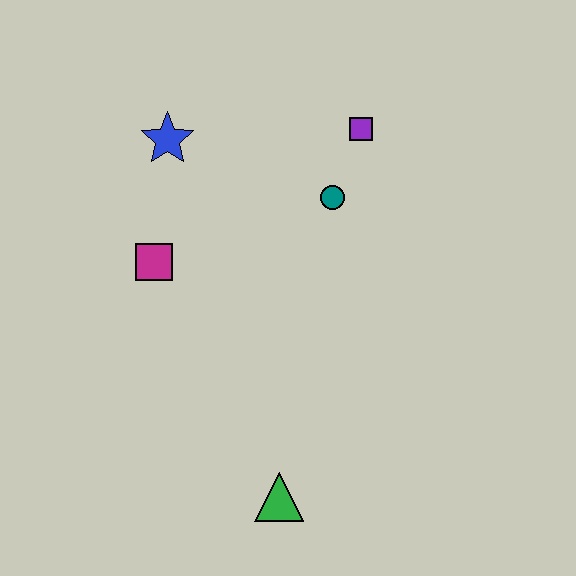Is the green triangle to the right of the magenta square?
Yes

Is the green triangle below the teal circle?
Yes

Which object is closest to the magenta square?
The blue star is closest to the magenta square.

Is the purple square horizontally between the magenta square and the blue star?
No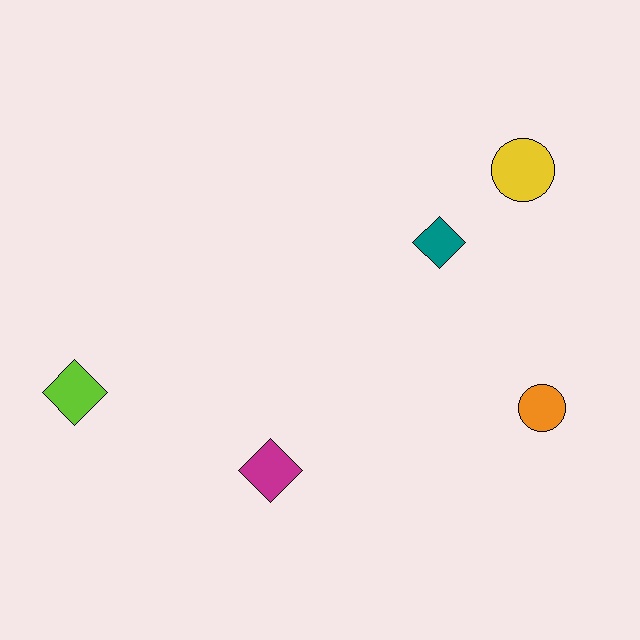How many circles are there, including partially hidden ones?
There are 2 circles.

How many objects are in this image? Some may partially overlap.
There are 5 objects.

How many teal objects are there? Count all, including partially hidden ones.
There is 1 teal object.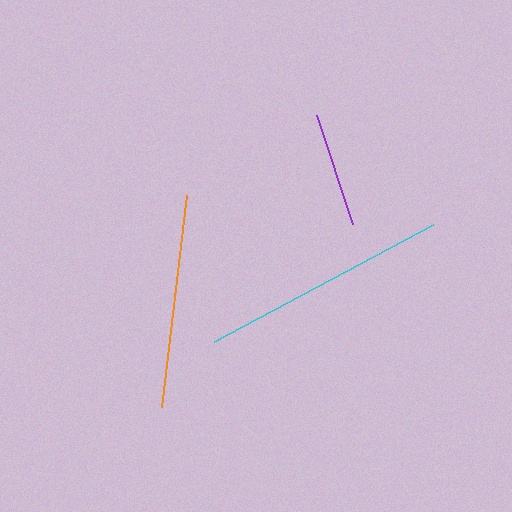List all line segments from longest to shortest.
From longest to shortest: cyan, orange, purple.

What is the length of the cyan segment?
The cyan segment is approximately 248 pixels long.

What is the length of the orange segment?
The orange segment is approximately 214 pixels long.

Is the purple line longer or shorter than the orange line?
The orange line is longer than the purple line.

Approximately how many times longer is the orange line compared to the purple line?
The orange line is approximately 1.9 times the length of the purple line.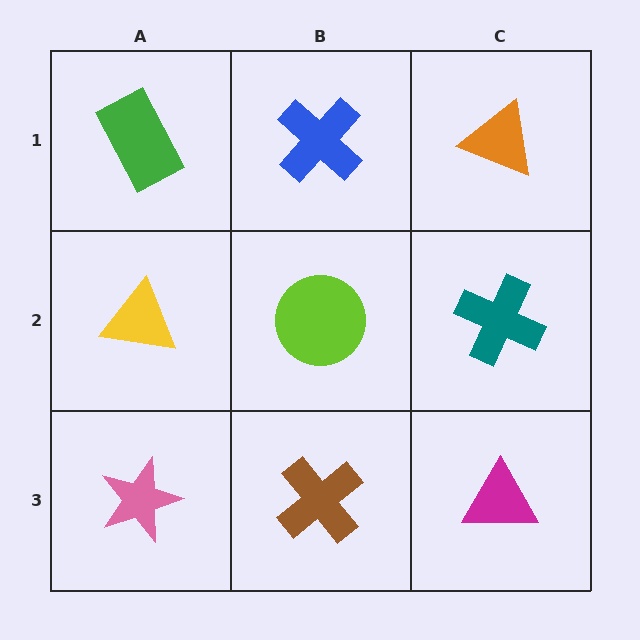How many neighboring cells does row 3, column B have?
3.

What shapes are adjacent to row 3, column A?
A yellow triangle (row 2, column A), a brown cross (row 3, column B).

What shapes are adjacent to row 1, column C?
A teal cross (row 2, column C), a blue cross (row 1, column B).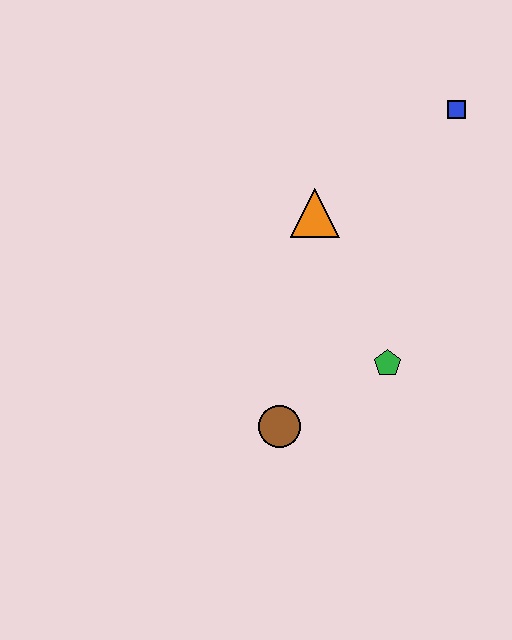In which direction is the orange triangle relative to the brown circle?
The orange triangle is above the brown circle.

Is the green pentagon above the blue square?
No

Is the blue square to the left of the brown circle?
No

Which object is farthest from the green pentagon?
The blue square is farthest from the green pentagon.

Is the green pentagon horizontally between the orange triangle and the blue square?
Yes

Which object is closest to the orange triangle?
The green pentagon is closest to the orange triangle.